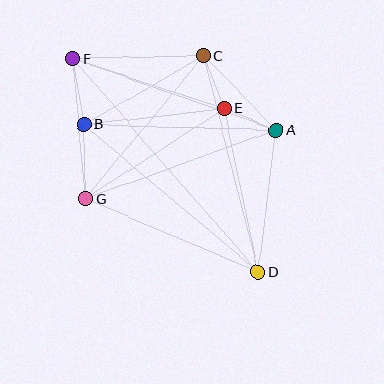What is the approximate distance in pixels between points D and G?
The distance between D and G is approximately 187 pixels.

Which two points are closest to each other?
Points C and E are closest to each other.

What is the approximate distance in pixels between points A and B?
The distance between A and B is approximately 192 pixels.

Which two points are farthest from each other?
Points D and F are farthest from each other.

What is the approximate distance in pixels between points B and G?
The distance between B and G is approximately 75 pixels.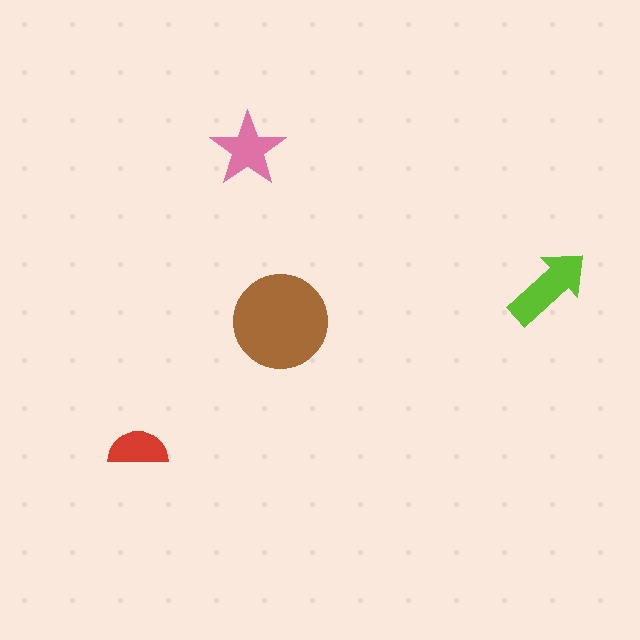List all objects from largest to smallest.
The brown circle, the lime arrow, the pink star, the red semicircle.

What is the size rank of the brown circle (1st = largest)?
1st.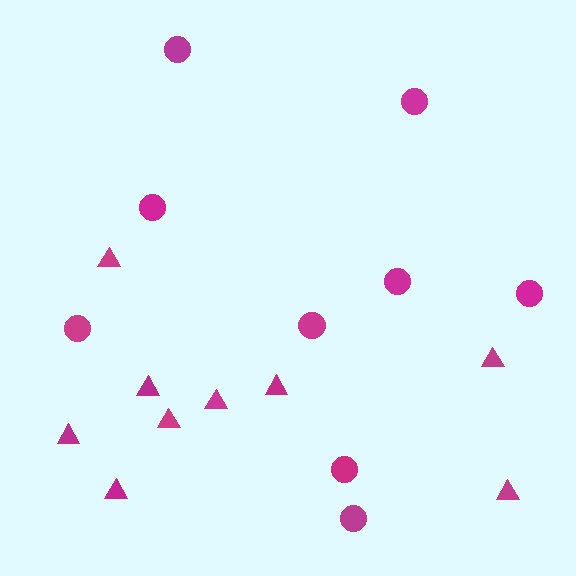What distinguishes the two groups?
There are 2 groups: one group of circles (9) and one group of triangles (9).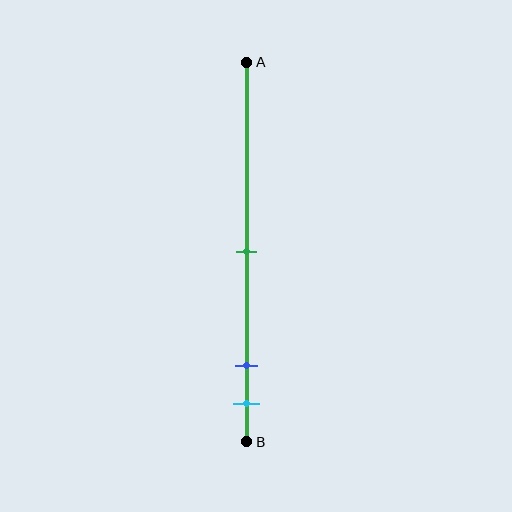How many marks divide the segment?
There are 3 marks dividing the segment.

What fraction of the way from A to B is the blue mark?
The blue mark is approximately 80% (0.8) of the way from A to B.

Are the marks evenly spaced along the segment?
No, the marks are not evenly spaced.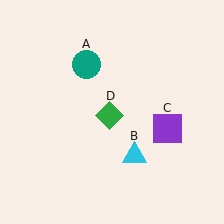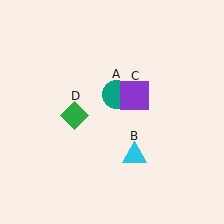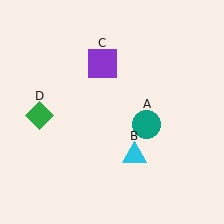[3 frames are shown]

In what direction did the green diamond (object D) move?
The green diamond (object D) moved left.